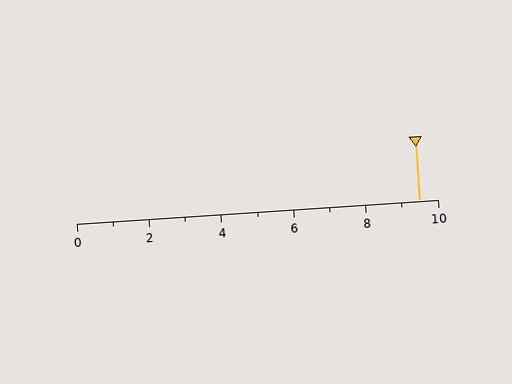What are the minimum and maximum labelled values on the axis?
The axis runs from 0 to 10.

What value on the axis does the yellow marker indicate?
The marker indicates approximately 9.5.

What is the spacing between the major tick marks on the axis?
The major ticks are spaced 2 apart.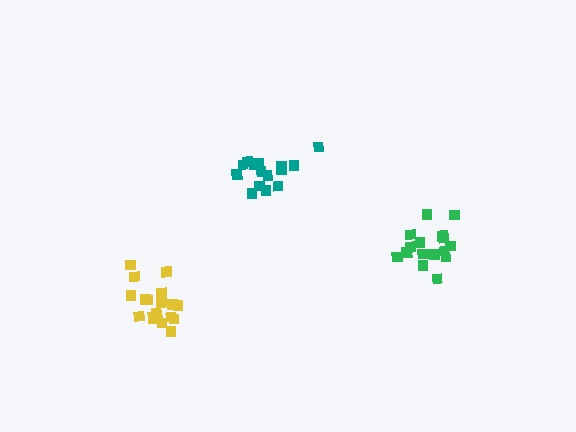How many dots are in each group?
Group 1: 19 dots, Group 2: 15 dots, Group 3: 16 dots (50 total).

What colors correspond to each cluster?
The clusters are colored: yellow, teal, green.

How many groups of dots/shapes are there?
There are 3 groups.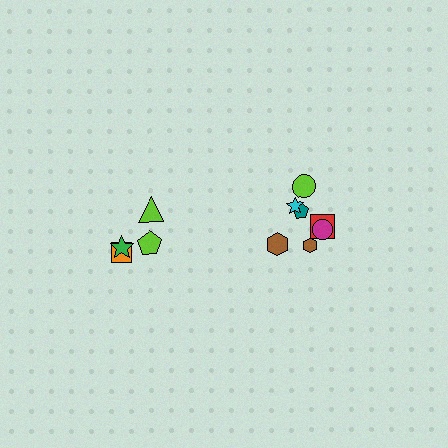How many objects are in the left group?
There are 4 objects.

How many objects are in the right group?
There are 7 objects.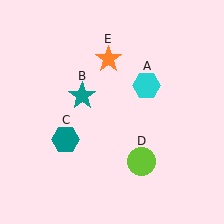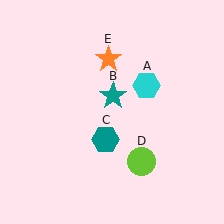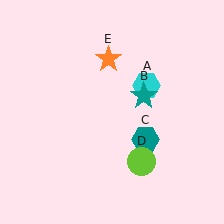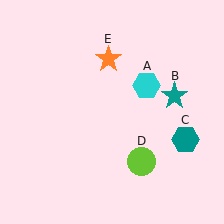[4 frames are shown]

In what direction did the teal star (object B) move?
The teal star (object B) moved right.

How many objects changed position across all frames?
2 objects changed position: teal star (object B), teal hexagon (object C).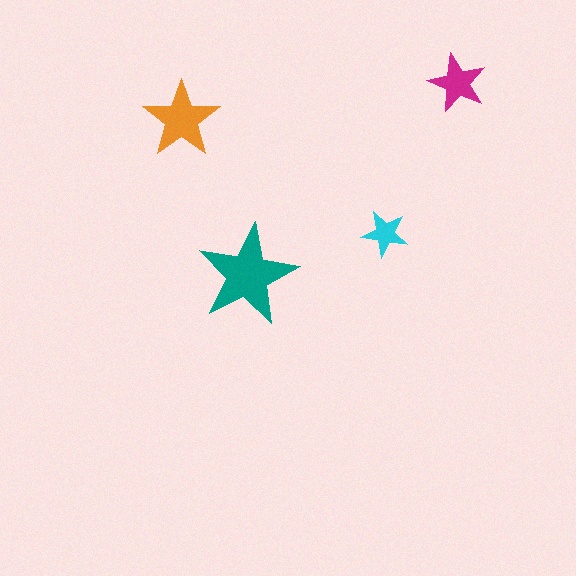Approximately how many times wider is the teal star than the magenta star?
About 1.5 times wider.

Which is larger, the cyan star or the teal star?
The teal one.